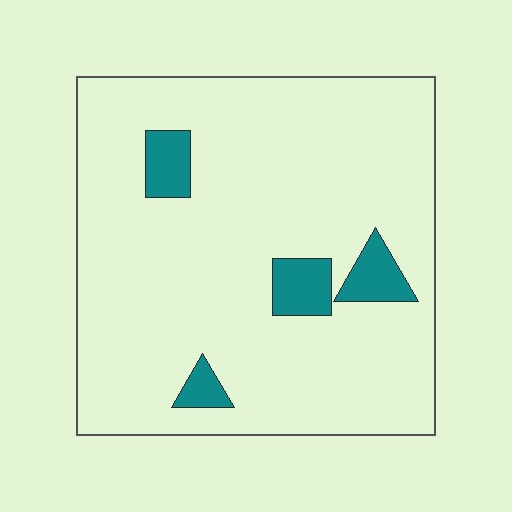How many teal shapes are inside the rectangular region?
4.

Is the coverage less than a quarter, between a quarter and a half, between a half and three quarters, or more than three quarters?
Less than a quarter.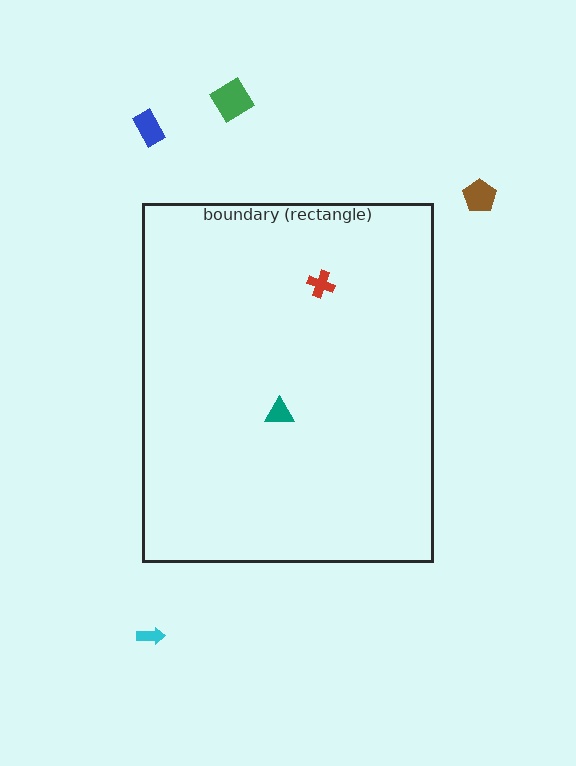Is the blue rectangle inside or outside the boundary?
Outside.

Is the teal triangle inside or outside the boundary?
Inside.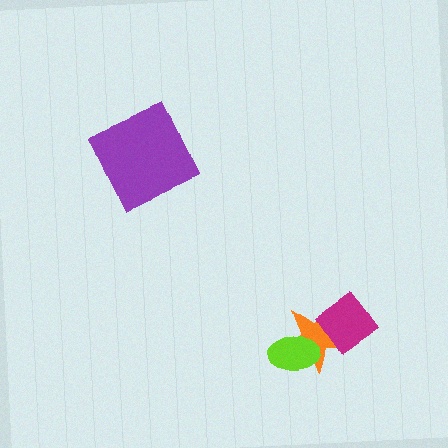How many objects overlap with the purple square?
0 objects overlap with the purple square.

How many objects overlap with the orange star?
2 objects overlap with the orange star.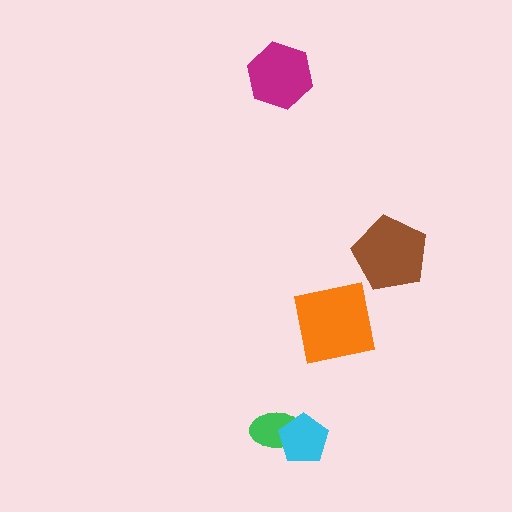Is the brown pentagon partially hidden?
No, no other shape covers it.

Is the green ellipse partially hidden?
Yes, it is partially covered by another shape.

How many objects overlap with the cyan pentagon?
1 object overlaps with the cyan pentagon.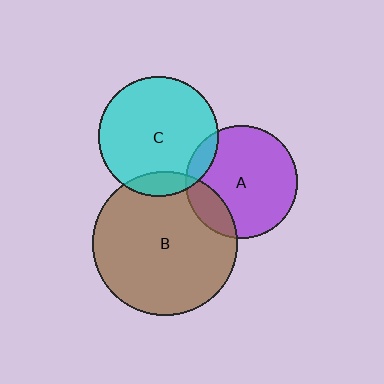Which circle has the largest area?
Circle B (brown).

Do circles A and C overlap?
Yes.